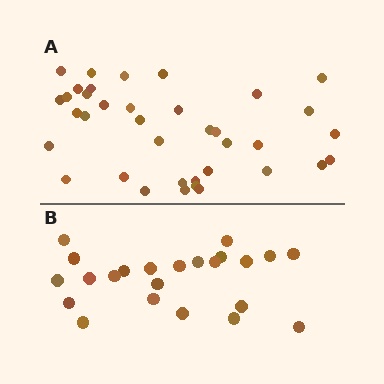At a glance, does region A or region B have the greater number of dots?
Region A (the top region) has more dots.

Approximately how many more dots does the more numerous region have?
Region A has approximately 15 more dots than region B.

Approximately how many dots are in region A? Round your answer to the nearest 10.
About 40 dots. (The exact count is 37, which rounds to 40.)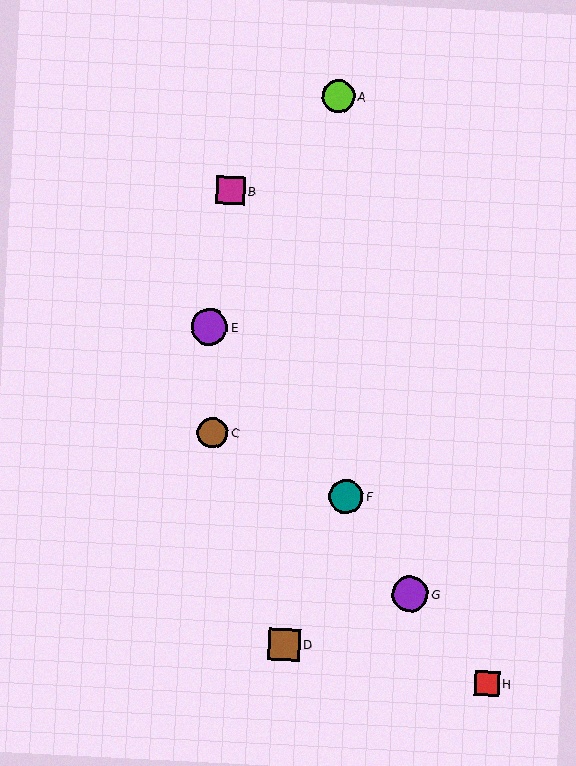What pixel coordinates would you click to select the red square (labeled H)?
Click at (487, 683) to select the red square H.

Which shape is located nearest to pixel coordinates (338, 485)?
The teal circle (labeled F) at (346, 497) is nearest to that location.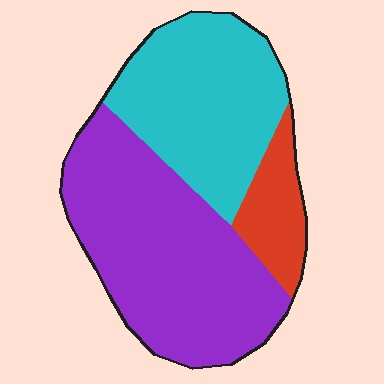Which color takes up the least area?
Red, at roughly 10%.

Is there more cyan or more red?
Cyan.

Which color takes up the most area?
Purple, at roughly 50%.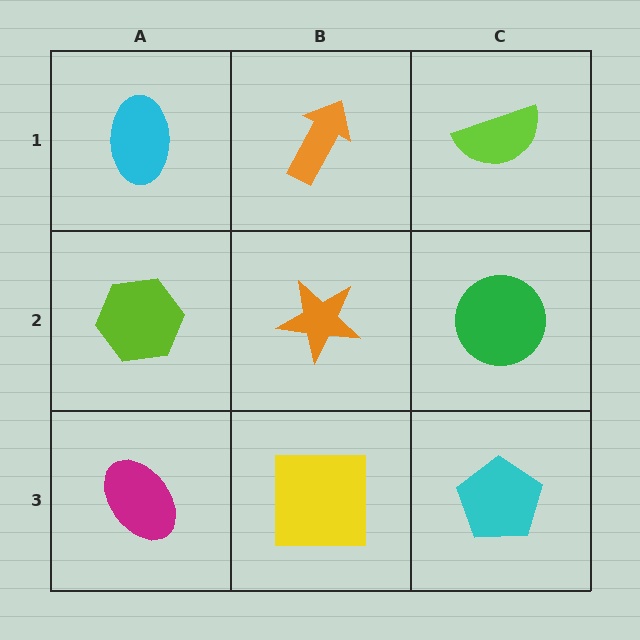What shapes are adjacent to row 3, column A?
A lime hexagon (row 2, column A), a yellow square (row 3, column B).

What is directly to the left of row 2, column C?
An orange star.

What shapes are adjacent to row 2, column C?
A lime semicircle (row 1, column C), a cyan pentagon (row 3, column C), an orange star (row 2, column B).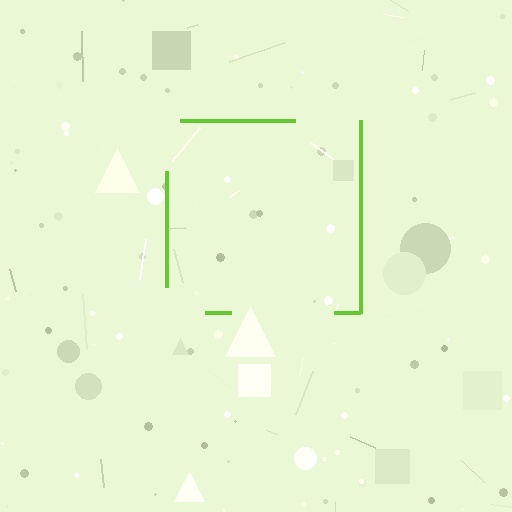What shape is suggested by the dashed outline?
The dashed outline suggests a square.